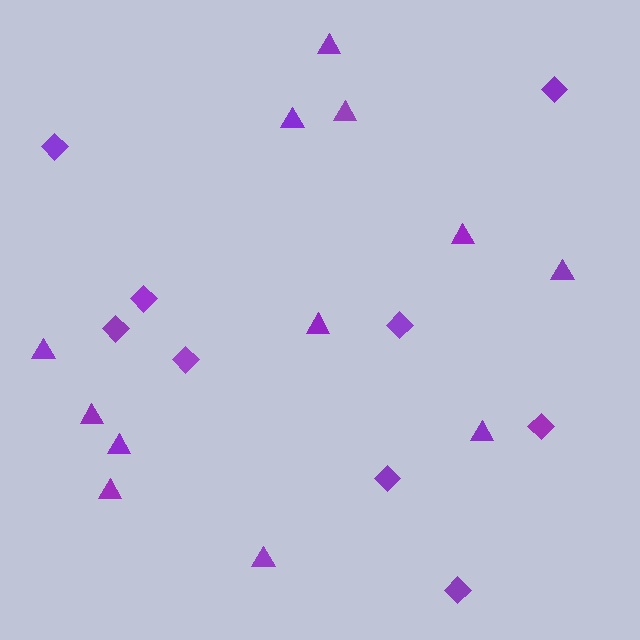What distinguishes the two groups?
There are 2 groups: one group of diamonds (9) and one group of triangles (12).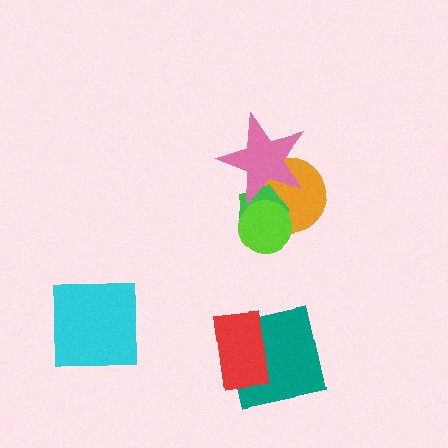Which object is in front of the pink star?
The lime circle is in front of the pink star.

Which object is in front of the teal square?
The red rectangle is in front of the teal square.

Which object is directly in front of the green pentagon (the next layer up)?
The pink star is directly in front of the green pentagon.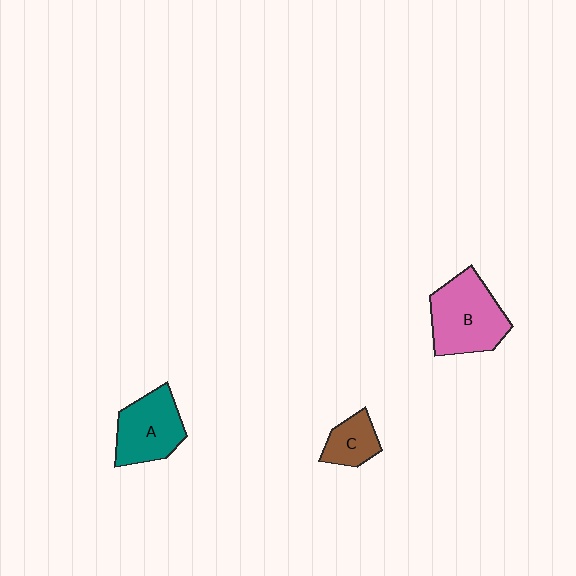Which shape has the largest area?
Shape B (pink).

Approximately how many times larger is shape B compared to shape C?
Approximately 2.2 times.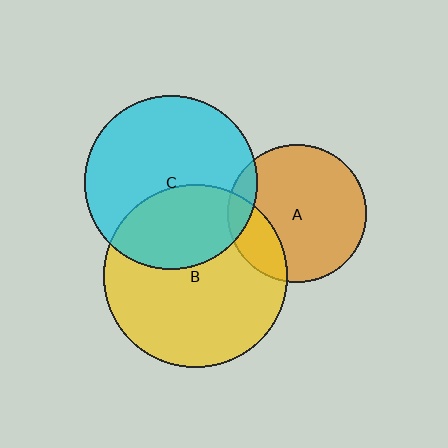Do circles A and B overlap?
Yes.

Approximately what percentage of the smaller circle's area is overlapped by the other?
Approximately 20%.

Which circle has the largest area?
Circle B (yellow).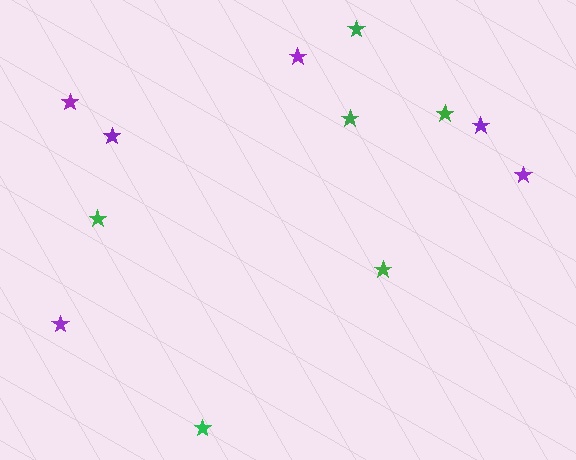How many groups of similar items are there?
There are 2 groups: one group of green stars (6) and one group of purple stars (6).